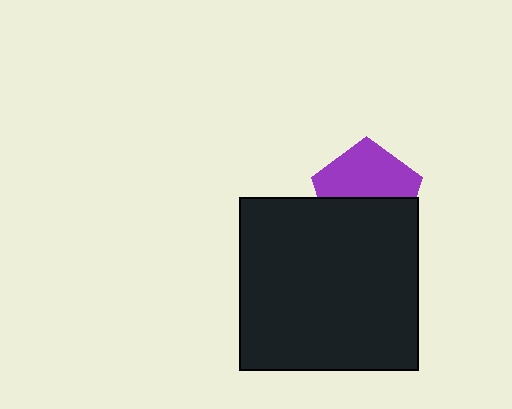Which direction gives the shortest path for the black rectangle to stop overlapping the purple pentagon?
Moving down gives the shortest separation.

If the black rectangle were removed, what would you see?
You would see the complete purple pentagon.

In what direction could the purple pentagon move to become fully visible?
The purple pentagon could move up. That would shift it out from behind the black rectangle entirely.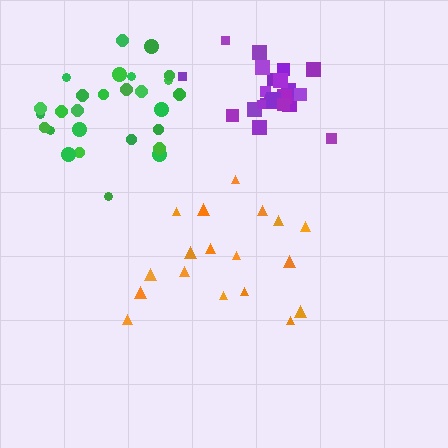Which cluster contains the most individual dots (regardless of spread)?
Green (27).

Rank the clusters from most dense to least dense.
purple, green, orange.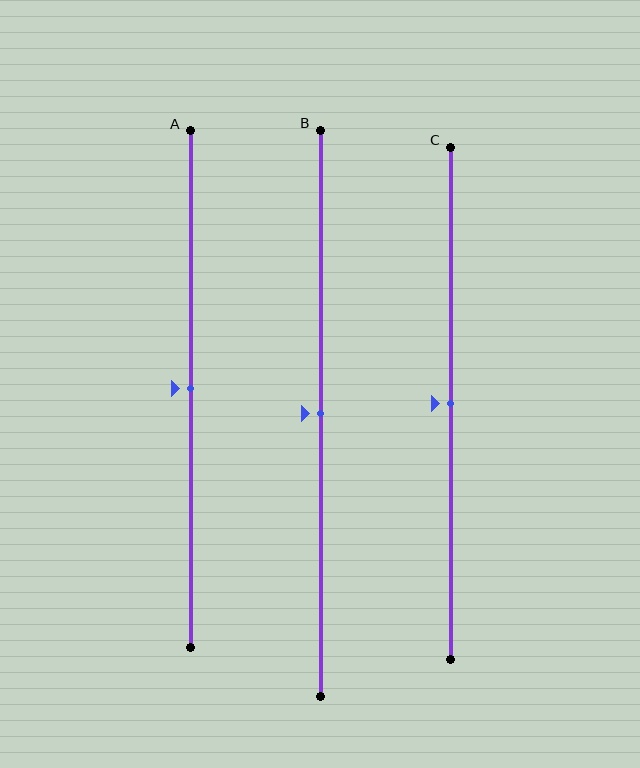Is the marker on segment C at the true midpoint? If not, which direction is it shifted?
Yes, the marker on segment C is at the true midpoint.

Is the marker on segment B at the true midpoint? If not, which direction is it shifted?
Yes, the marker on segment B is at the true midpoint.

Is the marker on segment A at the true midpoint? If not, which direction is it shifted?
Yes, the marker on segment A is at the true midpoint.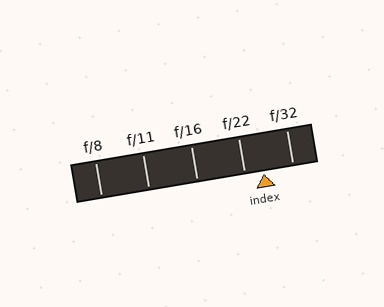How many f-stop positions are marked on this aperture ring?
There are 5 f-stop positions marked.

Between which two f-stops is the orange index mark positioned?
The index mark is between f/22 and f/32.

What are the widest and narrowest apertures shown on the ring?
The widest aperture shown is f/8 and the narrowest is f/32.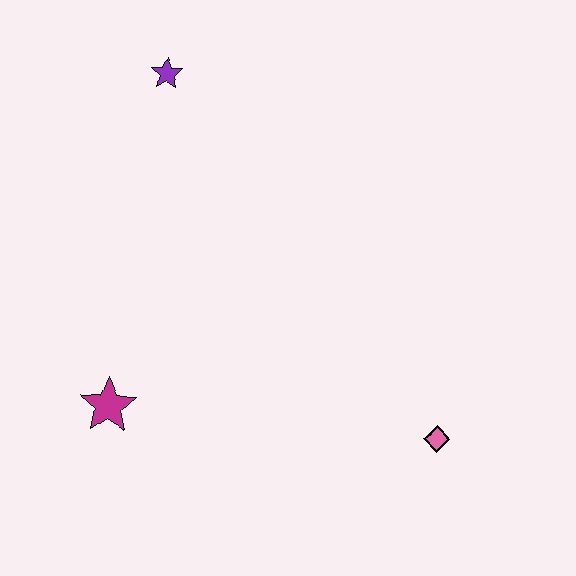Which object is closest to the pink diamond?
The magenta star is closest to the pink diamond.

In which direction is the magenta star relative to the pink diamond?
The magenta star is to the left of the pink diamond.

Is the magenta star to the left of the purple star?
Yes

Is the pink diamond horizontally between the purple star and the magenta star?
No